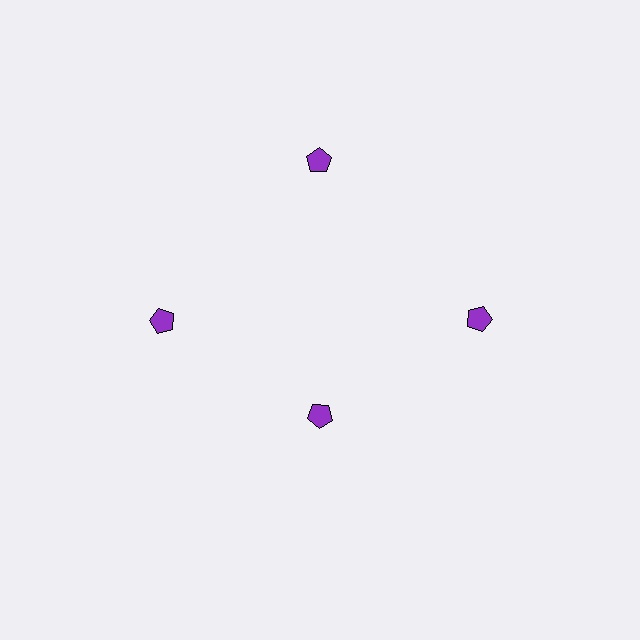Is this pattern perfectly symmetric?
No. The 4 purple pentagons are arranged in a ring, but one element near the 6 o'clock position is pulled inward toward the center, breaking the 4-fold rotational symmetry.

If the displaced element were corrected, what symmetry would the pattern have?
It would have 4-fold rotational symmetry — the pattern would map onto itself every 90 degrees.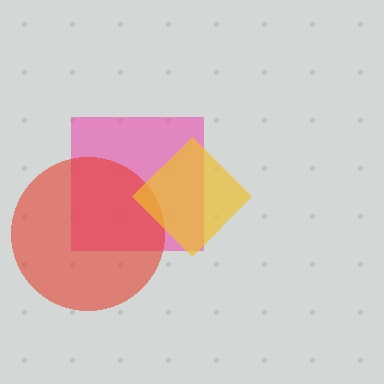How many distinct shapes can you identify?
There are 3 distinct shapes: a pink square, a red circle, a yellow diamond.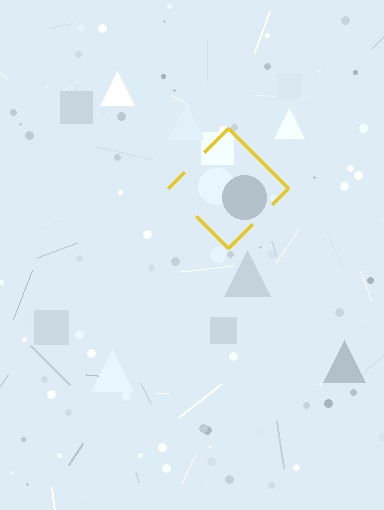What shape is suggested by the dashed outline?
The dashed outline suggests a diamond.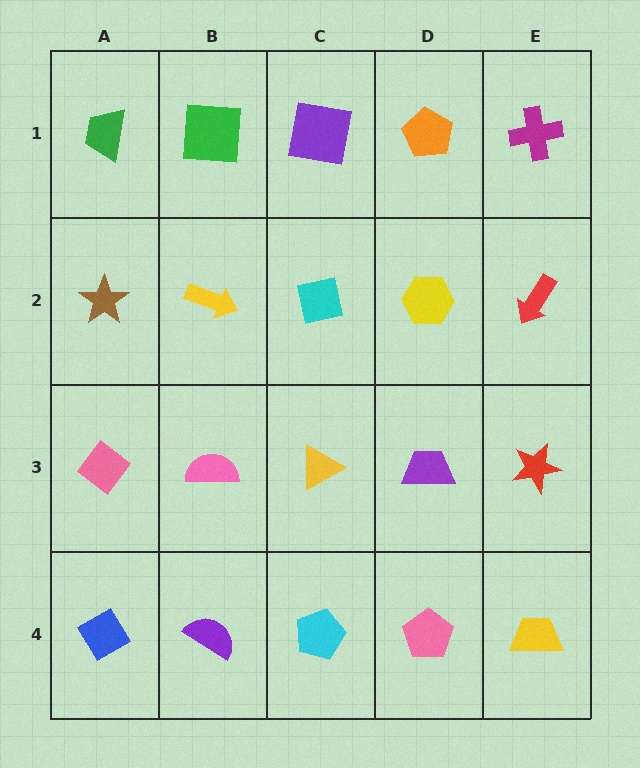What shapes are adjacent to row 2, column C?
A purple square (row 1, column C), a yellow triangle (row 3, column C), a yellow arrow (row 2, column B), a yellow hexagon (row 2, column D).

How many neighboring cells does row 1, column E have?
2.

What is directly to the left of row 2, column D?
A cyan square.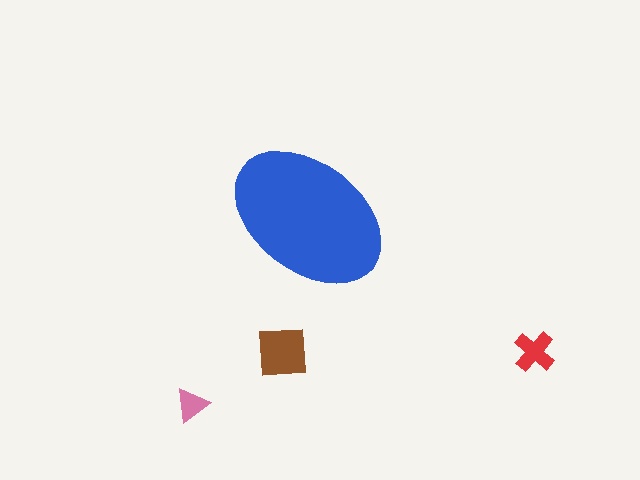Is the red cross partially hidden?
No, the red cross is fully visible.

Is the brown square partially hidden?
No, the brown square is fully visible.